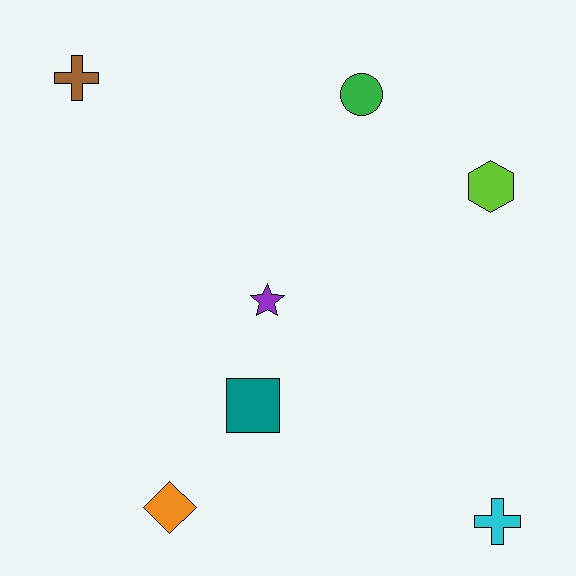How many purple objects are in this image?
There is 1 purple object.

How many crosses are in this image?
There are 2 crosses.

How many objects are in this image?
There are 7 objects.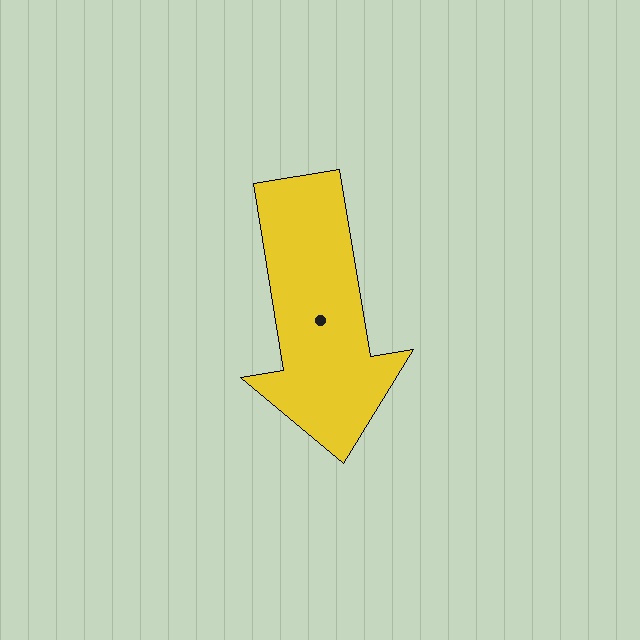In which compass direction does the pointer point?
South.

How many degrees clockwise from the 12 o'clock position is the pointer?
Approximately 171 degrees.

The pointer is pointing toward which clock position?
Roughly 6 o'clock.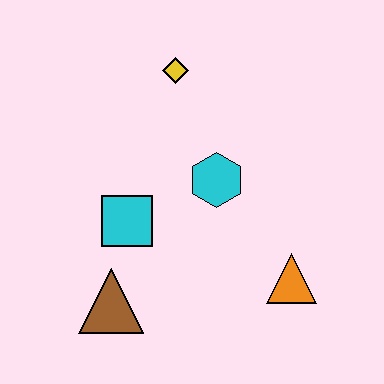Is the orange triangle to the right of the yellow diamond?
Yes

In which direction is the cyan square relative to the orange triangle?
The cyan square is to the left of the orange triangle.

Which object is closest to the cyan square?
The brown triangle is closest to the cyan square.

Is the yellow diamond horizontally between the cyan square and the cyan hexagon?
Yes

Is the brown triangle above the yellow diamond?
No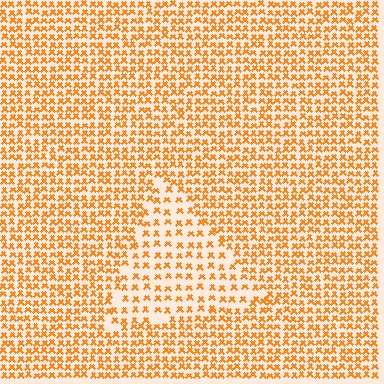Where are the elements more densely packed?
The elements are more densely packed outside the triangle boundary.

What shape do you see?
I see a triangle.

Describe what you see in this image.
The image contains small orange elements arranged at two different densities. A triangle-shaped region is visible where the elements are less densely packed than the surrounding area.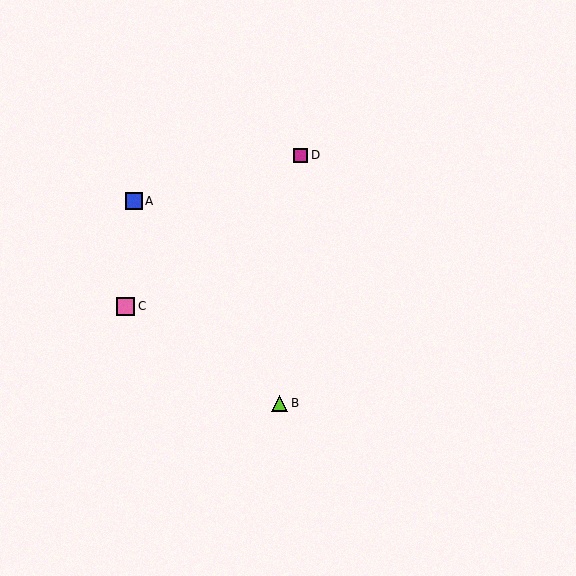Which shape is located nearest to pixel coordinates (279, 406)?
The lime triangle (labeled B) at (280, 403) is nearest to that location.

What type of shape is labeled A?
Shape A is a blue square.